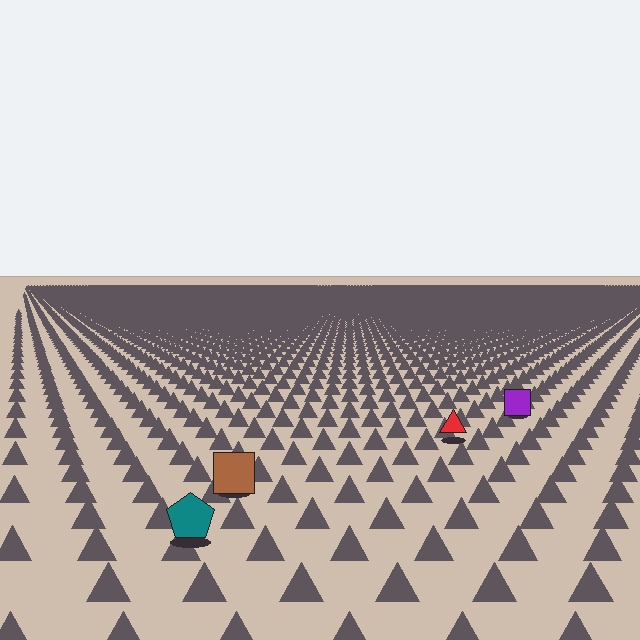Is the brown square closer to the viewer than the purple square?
Yes. The brown square is closer — you can tell from the texture gradient: the ground texture is coarser near it.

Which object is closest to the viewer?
The teal pentagon is closest. The texture marks near it are larger and more spread out.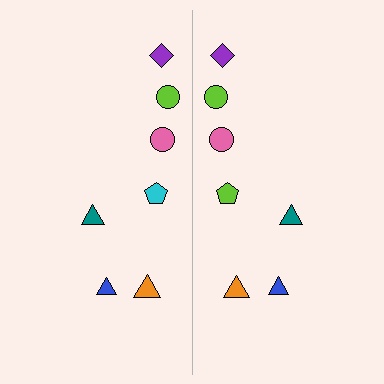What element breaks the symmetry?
The lime pentagon on the right side breaks the symmetry — its mirror counterpart is cyan.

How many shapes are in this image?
There are 14 shapes in this image.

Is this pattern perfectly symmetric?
No, the pattern is not perfectly symmetric. The lime pentagon on the right side breaks the symmetry — its mirror counterpart is cyan.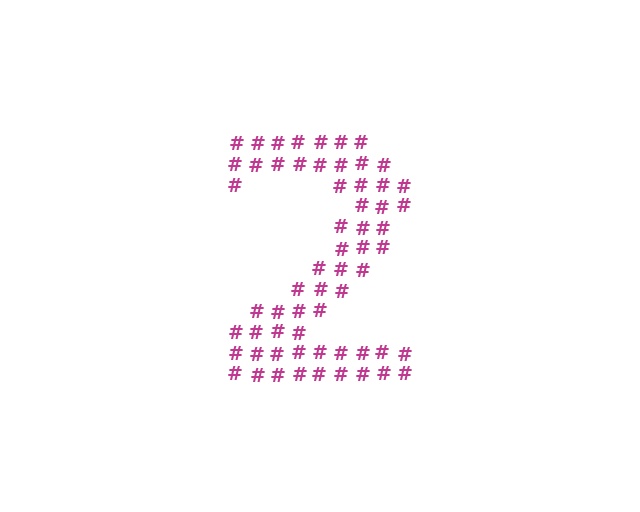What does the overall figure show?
The overall figure shows the digit 2.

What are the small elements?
The small elements are hash symbols.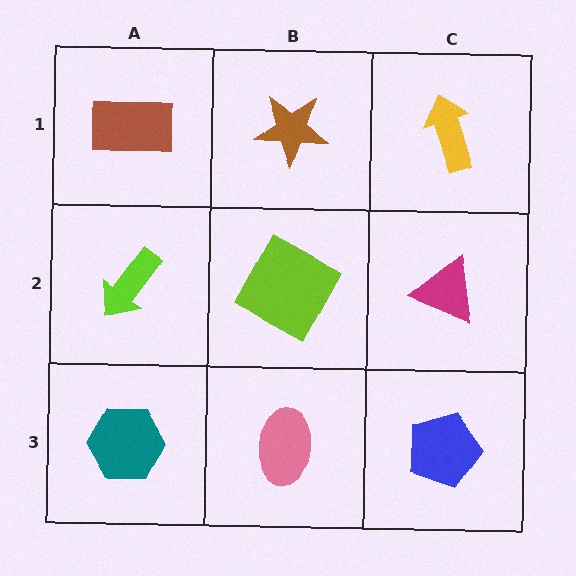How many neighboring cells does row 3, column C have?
2.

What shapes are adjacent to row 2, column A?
A brown rectangle (row 1, column A), a teal hexagon (row 3, column A), a lime square (row 2, column B).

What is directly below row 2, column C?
A blue pentagon.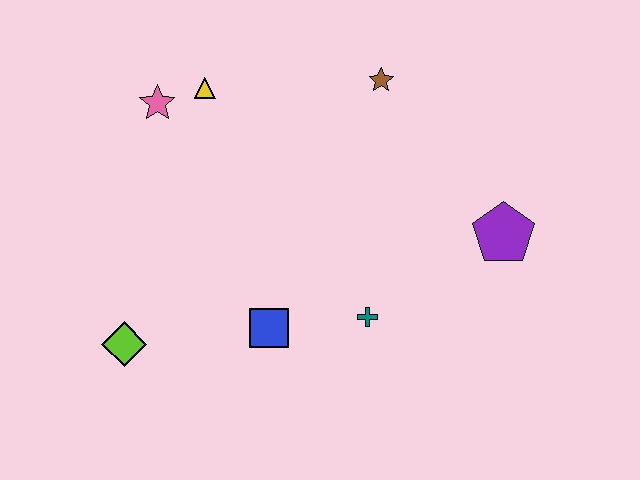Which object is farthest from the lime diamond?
The purple pentagon is farthest from the lime diamond.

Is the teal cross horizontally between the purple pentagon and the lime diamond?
Yes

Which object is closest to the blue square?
The teal cross is closest to the blue square.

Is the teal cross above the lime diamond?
Yes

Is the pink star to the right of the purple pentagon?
No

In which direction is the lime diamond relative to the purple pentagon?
The lime diamond is to the left of the purple pentagon.